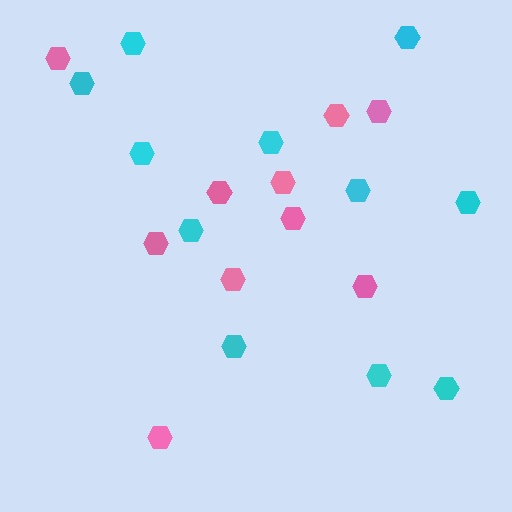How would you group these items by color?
There are 2 groups: one group of cyan hexagons (11) and one group of pink hexagons (10).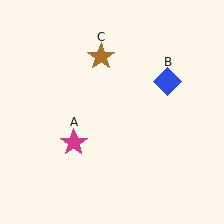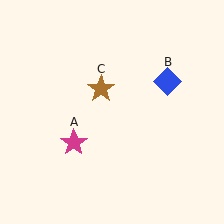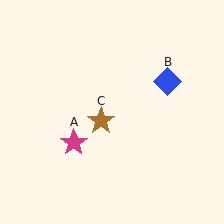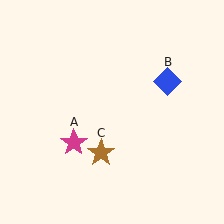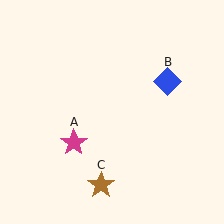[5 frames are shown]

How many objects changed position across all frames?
1 object changed position: brown star (object C).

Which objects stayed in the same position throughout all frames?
Magenta star (object A) and blue diamond (object B) remained stationary.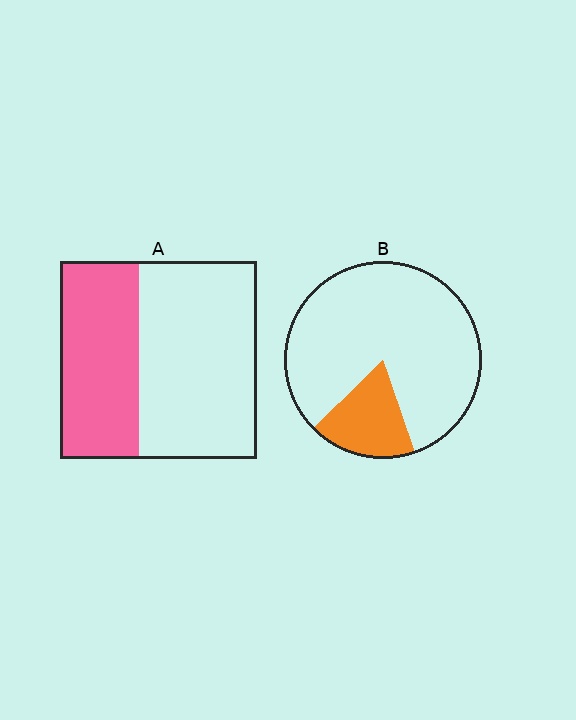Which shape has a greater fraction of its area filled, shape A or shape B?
Shape A.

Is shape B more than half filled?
No.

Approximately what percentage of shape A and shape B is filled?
A is approximately 40% and B is approximately 20%.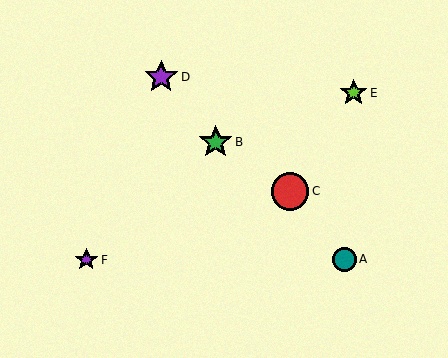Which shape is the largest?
The red circle (labeled C) is the largest.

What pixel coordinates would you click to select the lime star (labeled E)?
Click at (354, 93) to select the lime star E.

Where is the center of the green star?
The center of the green star is at (216, 142).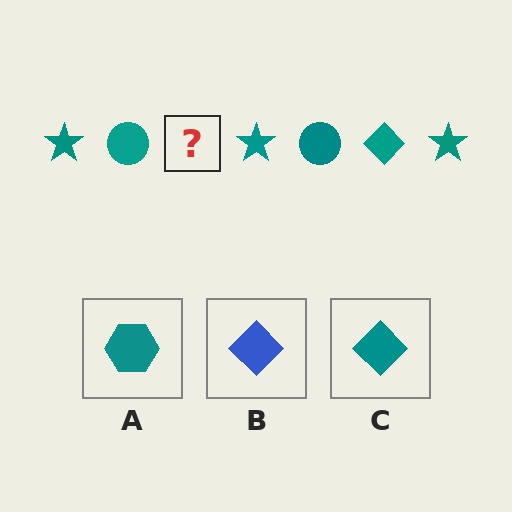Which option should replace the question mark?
Option C.